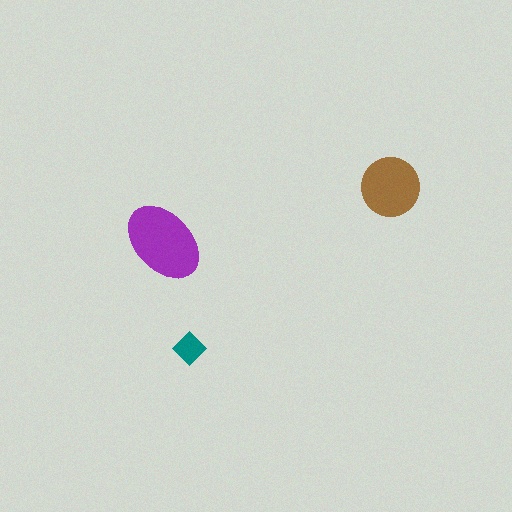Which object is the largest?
The purple ellipse.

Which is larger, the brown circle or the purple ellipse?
The purple ellipse.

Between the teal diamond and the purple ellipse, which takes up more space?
The purple ellipse.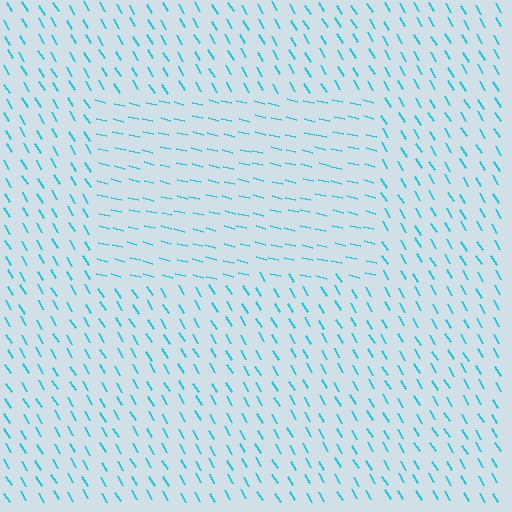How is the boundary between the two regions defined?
The boundary is defined purely by a change in line orientation (approximately 45 degrees difference). All lines are the same color and thickness.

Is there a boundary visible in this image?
Yes, there is a texture boundary formed by a change in line orientation.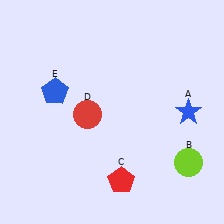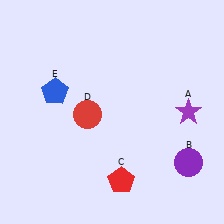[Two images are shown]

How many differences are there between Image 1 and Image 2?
There are 2 differences between the two images.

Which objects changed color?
A changed from blue to purple. B changed from lime to purple.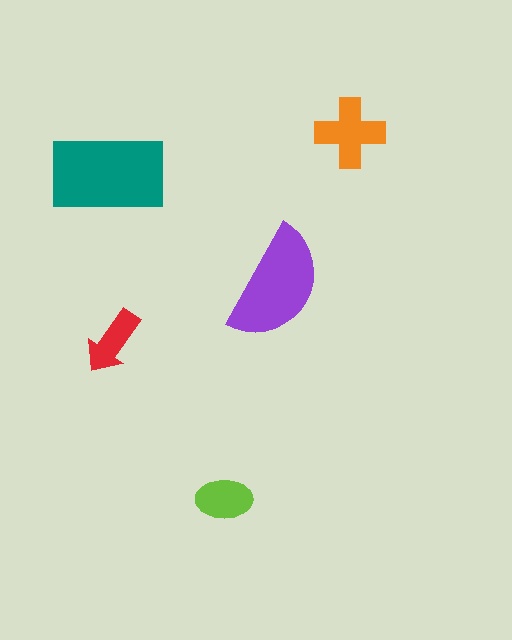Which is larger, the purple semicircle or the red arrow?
The purple semicircle.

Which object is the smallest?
The red arrow.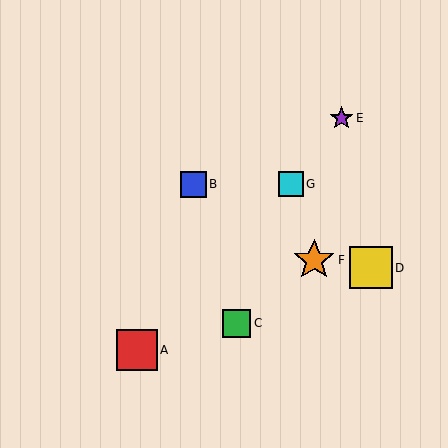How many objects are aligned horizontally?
2 objects (B, G) are aligned horizontally.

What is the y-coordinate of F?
Object F is at y≈260.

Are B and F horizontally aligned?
No, B is at y≈184 and F is at y≈260.